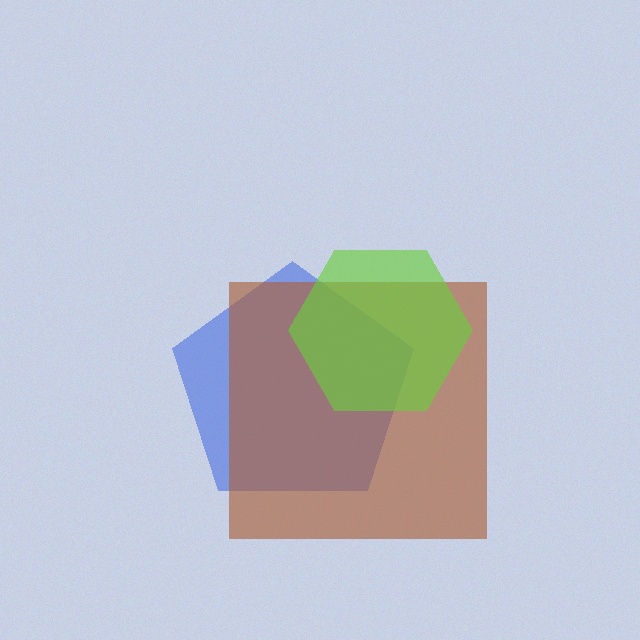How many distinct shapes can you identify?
There are 3 distinct shapes: a blue pentagon, a brown square, a lime hexagon.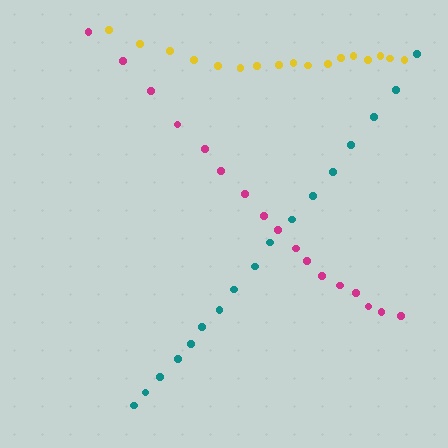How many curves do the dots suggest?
There are 3 distinct paths.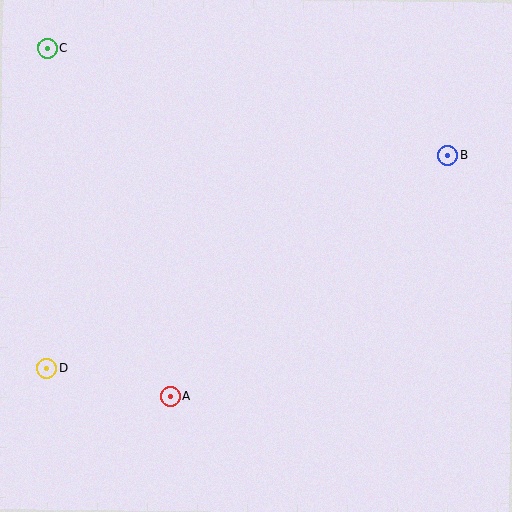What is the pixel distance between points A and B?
The distance between A and B is 367 pixels.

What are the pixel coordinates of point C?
Point C is at (48, 48).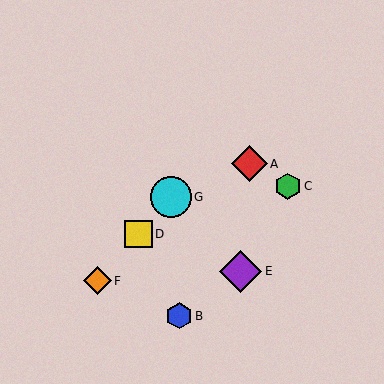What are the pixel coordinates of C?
Object C is at (288, 186).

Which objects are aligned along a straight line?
Objects D, F, G are aligned along a straight line.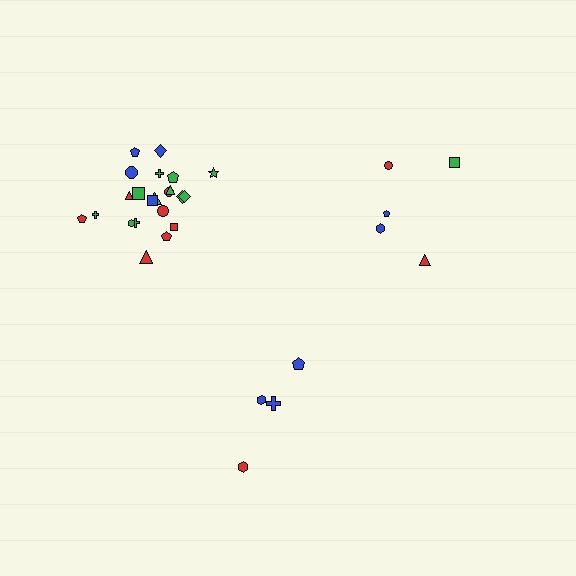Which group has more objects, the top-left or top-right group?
The top-left group.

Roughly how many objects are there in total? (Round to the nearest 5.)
Roughly 30 objects in total.